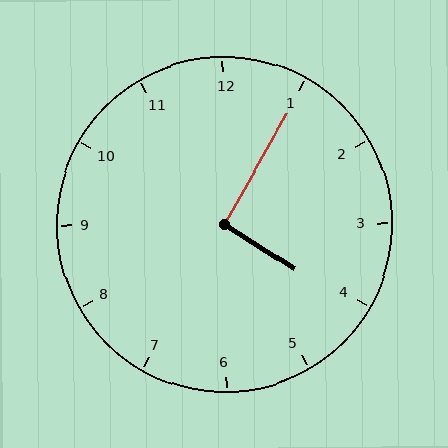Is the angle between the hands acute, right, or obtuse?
It is right.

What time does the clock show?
4:05.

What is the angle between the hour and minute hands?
Approximately 92 degrees.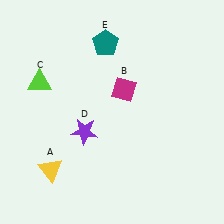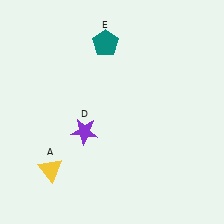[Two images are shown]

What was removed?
The lime triangle (C), the magenta diamond (B) were removed in Image 2.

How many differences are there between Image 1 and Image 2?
There are 2 differences between the two images.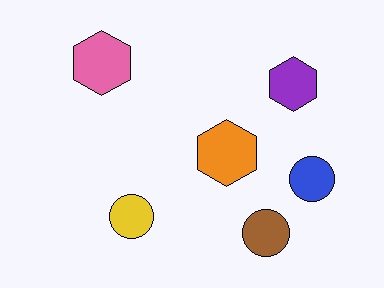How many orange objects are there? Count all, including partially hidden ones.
There is 1 orange object.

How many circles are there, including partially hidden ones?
There are 3 circles.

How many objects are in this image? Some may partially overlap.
There are 6 objects.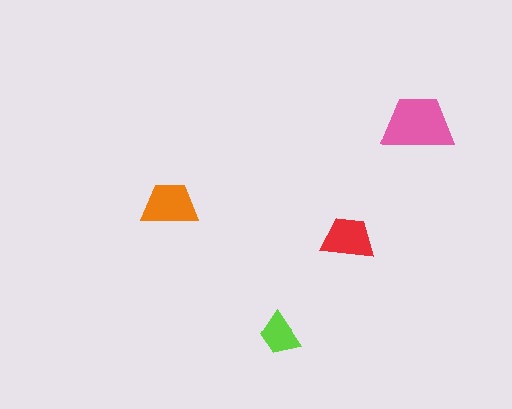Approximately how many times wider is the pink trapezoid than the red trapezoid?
About 1.5 times wider.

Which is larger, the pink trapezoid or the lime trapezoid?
The pink one.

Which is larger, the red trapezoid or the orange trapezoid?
The orange one.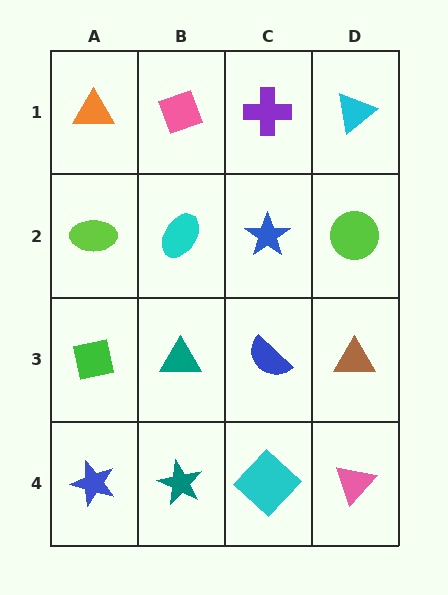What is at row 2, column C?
A blue star.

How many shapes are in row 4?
4 shapes.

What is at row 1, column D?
A cyan triangle.